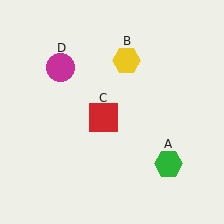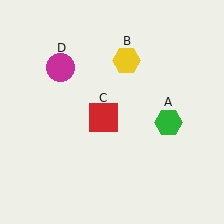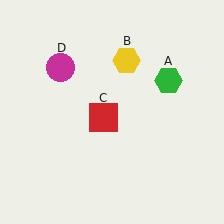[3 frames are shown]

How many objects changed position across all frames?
1 object changed position: green hexagon (object A).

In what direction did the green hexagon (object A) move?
The green hexagon (object A) moved up.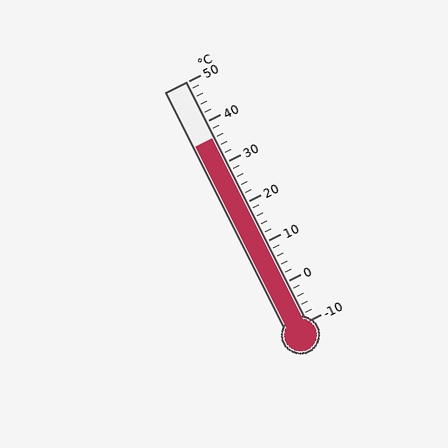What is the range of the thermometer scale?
The thermometer scale ranges from -10°C to 50°C.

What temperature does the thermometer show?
The thermometer shows approximately 36°C.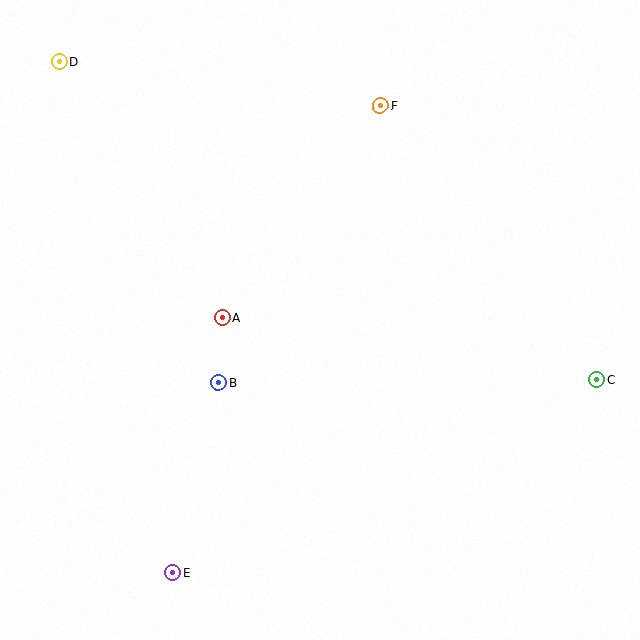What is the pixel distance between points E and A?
The distance between E and A is 259 pixels.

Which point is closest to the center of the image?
Point A at (222, 318) is closest to the center.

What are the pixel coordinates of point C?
Point C is at (596, 380).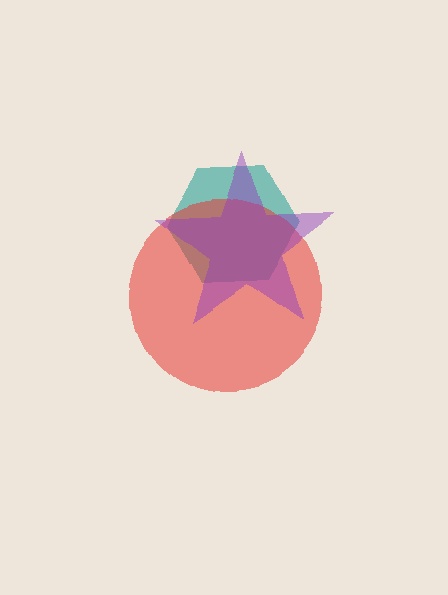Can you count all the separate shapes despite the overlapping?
Yes, there are 3 separate shapes.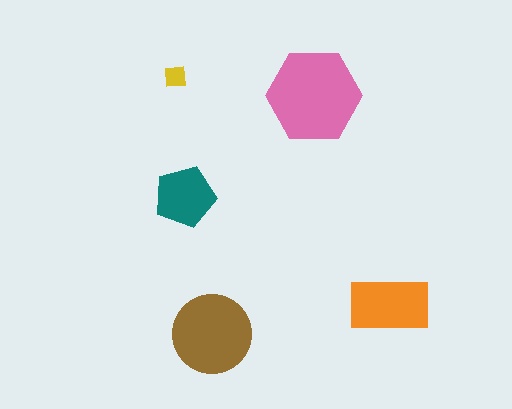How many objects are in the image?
There are 5 objects in the image.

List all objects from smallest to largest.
The yellow square, the teal pentagon, the orange rectangle, the brown circle, the pink hexagon.